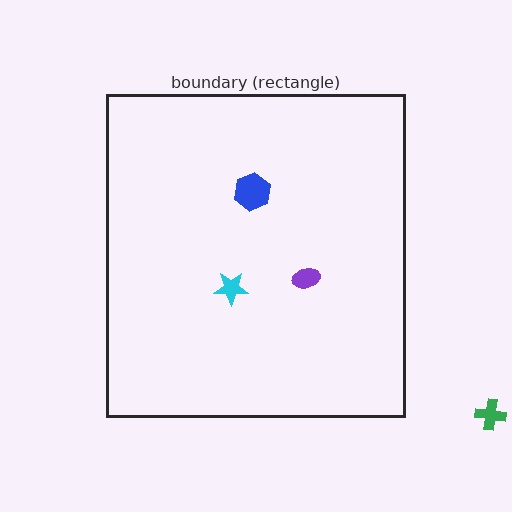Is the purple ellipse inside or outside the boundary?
Inside.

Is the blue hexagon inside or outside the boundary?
Inside.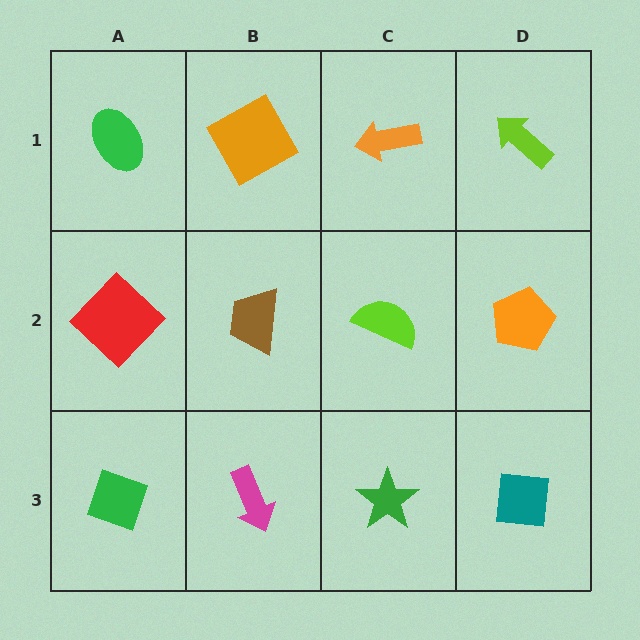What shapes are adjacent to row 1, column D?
An orange pentagon (row 2, column D), an orange arrow (row 1, column C).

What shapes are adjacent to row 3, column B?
A brown trapezoid (row 2, column B), a green diamond (row 3, column A), a green star (row 3, column C).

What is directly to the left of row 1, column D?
An orange arrow.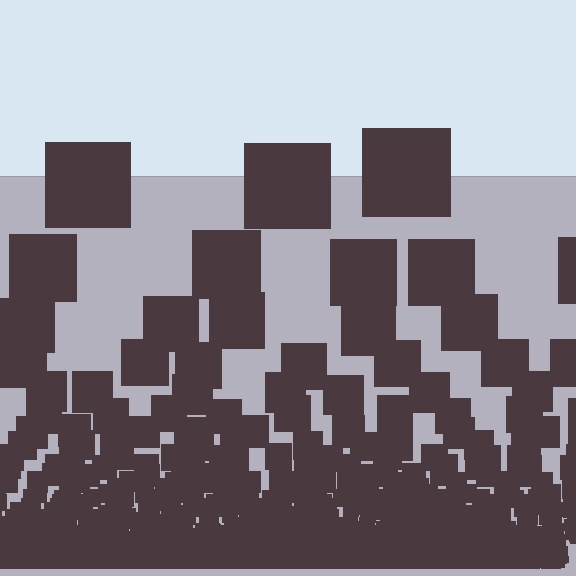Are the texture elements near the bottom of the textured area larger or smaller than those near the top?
Smaller. The gradient is inverted — elements near the bottom are smaller and denser.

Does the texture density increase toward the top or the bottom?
Density increases toward the bottom.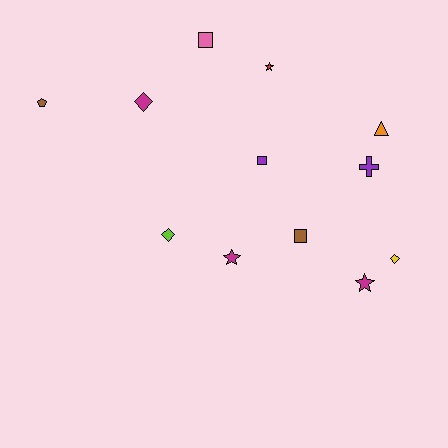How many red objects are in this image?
There is 1 red object.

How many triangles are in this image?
There is 1 triangle.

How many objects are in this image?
There are 12 objects.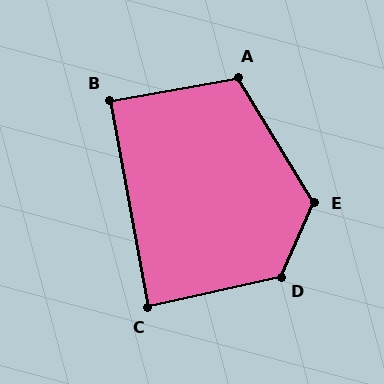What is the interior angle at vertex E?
Approximately 124 degrees (obtuse).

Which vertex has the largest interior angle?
D, at approximately 127 degrees.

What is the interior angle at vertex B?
Approximately 90 degrees (approximately right).